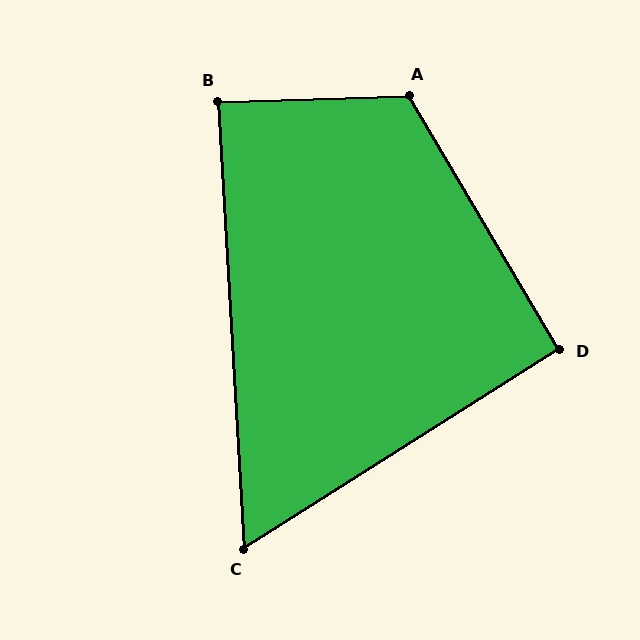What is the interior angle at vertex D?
Approximately 92 degrees (approximately right).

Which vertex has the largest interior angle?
A, at approximately 119 degrees.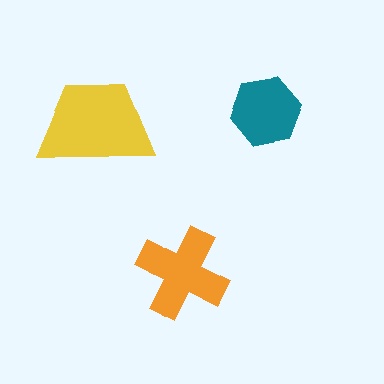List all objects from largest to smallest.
The yellow trapezoid, the orange cross, the teal hexagon.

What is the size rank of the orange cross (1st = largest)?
2nd.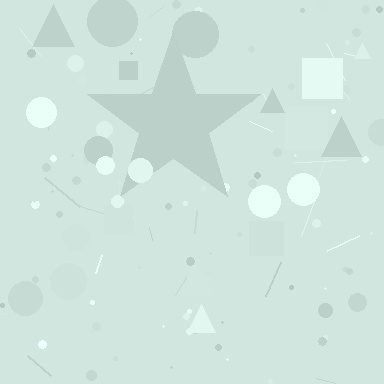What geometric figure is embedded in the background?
A star is embedded in the background.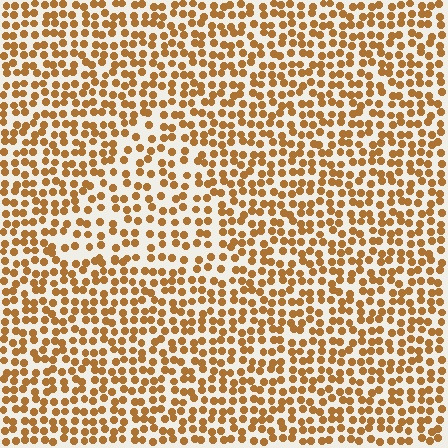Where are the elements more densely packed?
The elements are more densely packed outside the triangle boundary.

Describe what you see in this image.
The image contains small brown elements arranged at two different densities. A triangle-shaped region is visible where the elements are less densely packed than the surrounding area.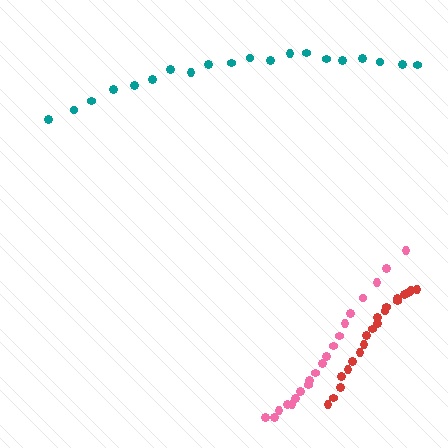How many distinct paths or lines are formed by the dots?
There are 3 distinct paths.